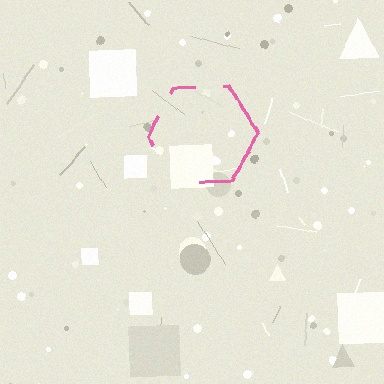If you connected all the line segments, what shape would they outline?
They would outline a hexagon.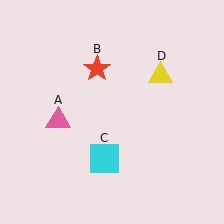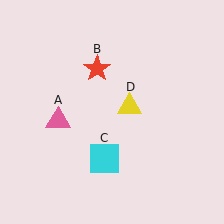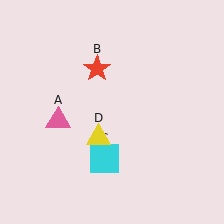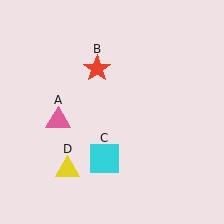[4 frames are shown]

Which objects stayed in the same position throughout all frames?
Pink triangle (object A) and red star (object B) and cyan square (object C) remained stationary.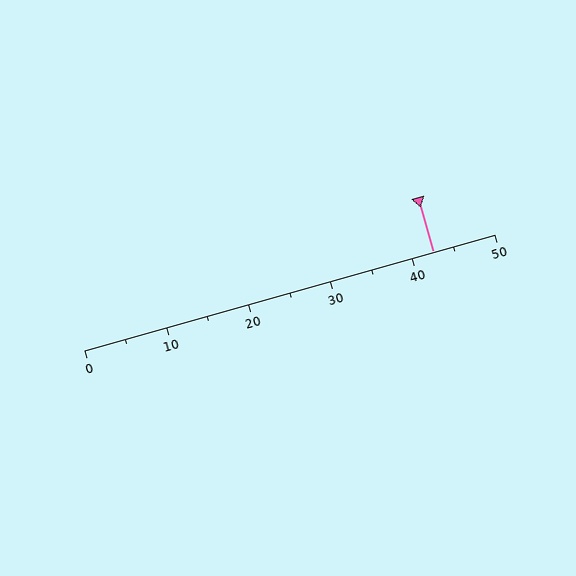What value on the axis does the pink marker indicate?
The marker indicates approximately 42.5.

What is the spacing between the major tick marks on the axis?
The major ticks are spaced 10 apart.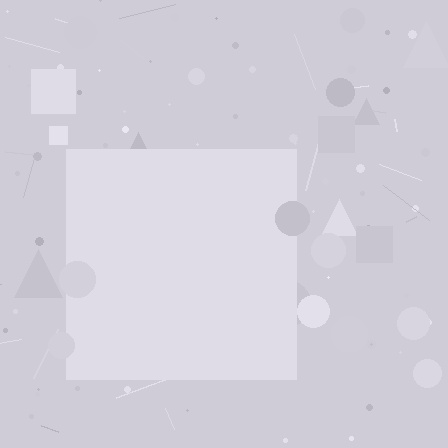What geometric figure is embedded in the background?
A square is embedded in the background.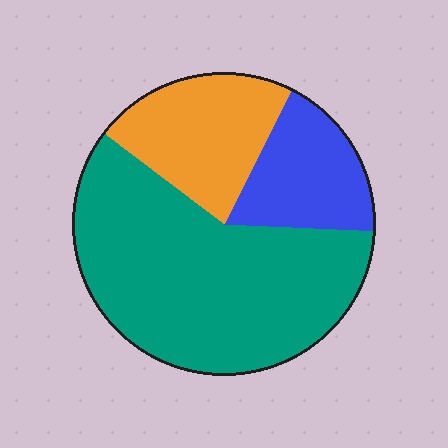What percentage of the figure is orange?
Orange takes up about one fifth (1/5) of the figure.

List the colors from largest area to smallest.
From largest to smallest: teal, orange, blue.